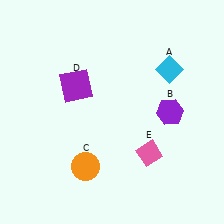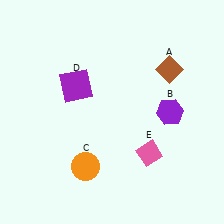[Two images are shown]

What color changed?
The diamond (A) changed from cyan in Image 1 to brown in Image 2.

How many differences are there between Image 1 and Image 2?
There is 1 difference between the two images.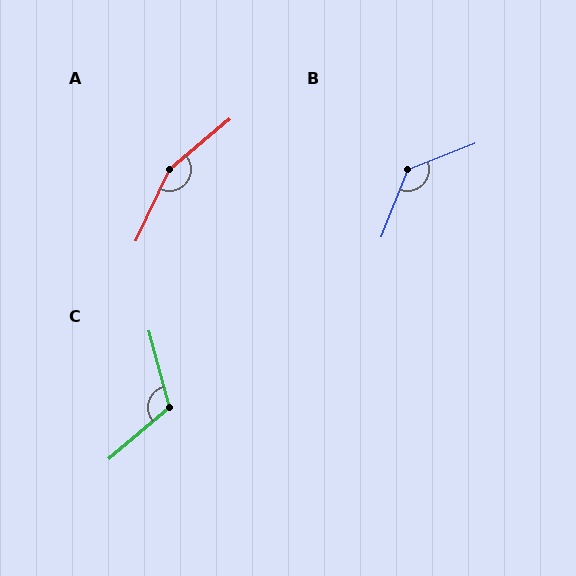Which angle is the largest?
A, at approximately 154 degrees.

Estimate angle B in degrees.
Approximately 133 degrees.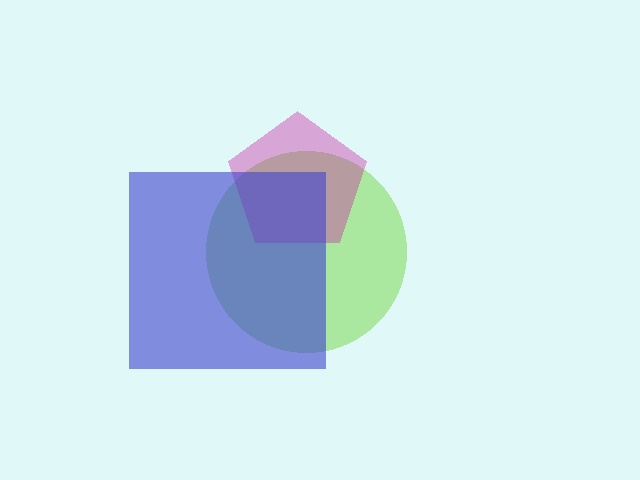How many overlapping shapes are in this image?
There are 3 overlapping shapes in the image.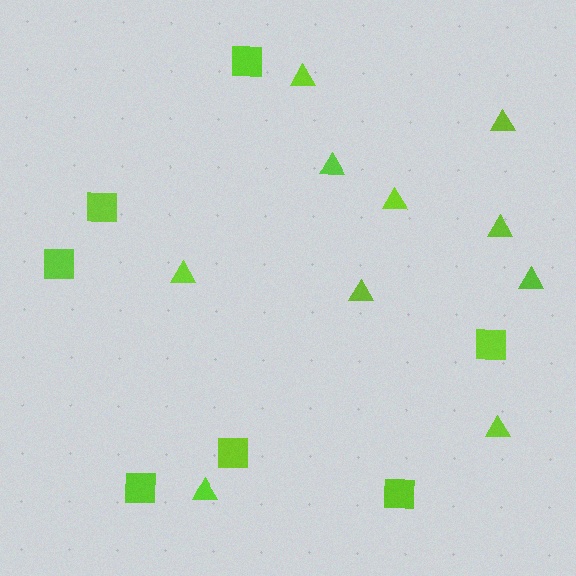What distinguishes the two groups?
There are 2 groups: one group of triangles (10) and one group of squares (7).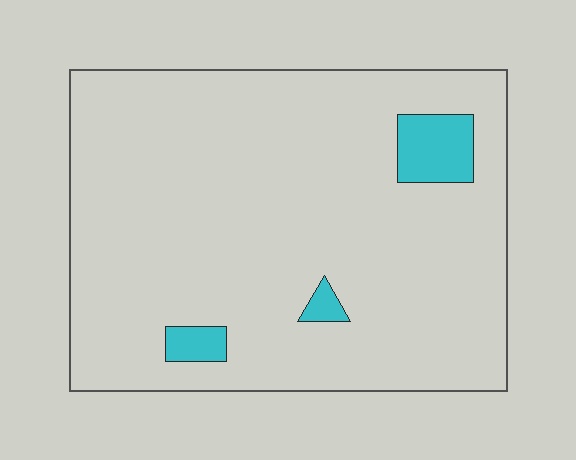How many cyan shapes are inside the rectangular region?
3.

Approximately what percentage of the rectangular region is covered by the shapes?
Approximately 5%.